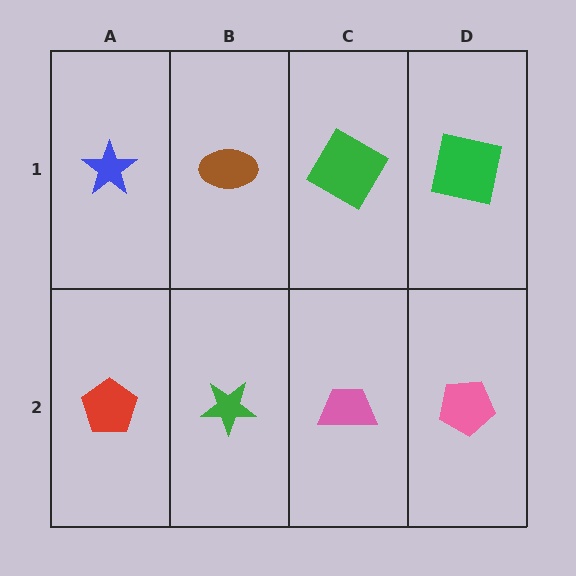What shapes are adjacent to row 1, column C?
A pink trapezoid (row 2, column C), a brown ellipse (row 1, column B), a green square (row 1, column D).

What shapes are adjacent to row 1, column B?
A green star (row 2, column B), a blue star (row 1, column A), a green diamond (row 1, column C).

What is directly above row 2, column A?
A blue star.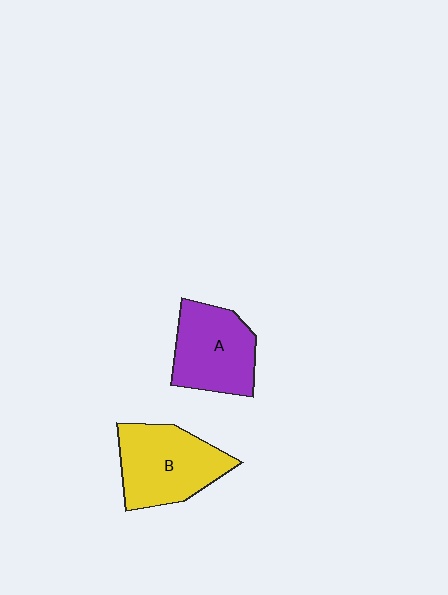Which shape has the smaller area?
Shape A (purple).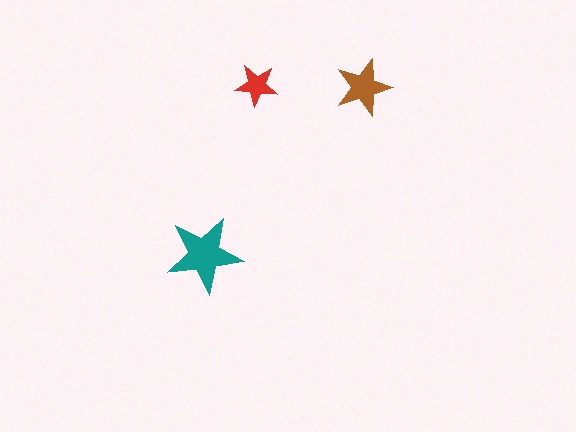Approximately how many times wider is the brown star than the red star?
About 1.5 times wider.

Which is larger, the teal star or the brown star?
The teal one.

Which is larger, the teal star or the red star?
The teal one.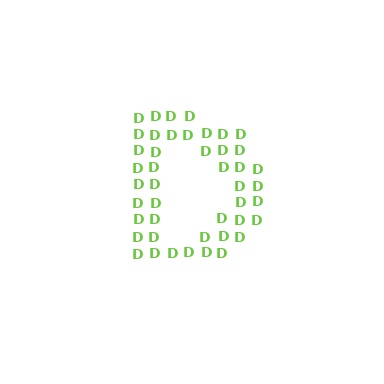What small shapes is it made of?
It is made of small letter D's.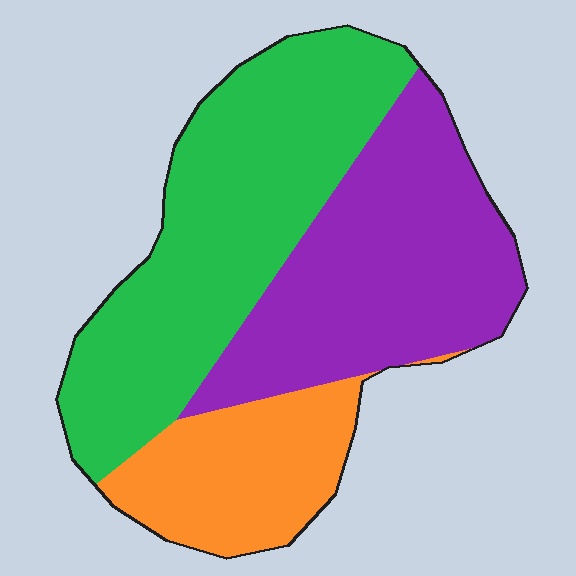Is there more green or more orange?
Green.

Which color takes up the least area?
Orange, at roughly 20%.